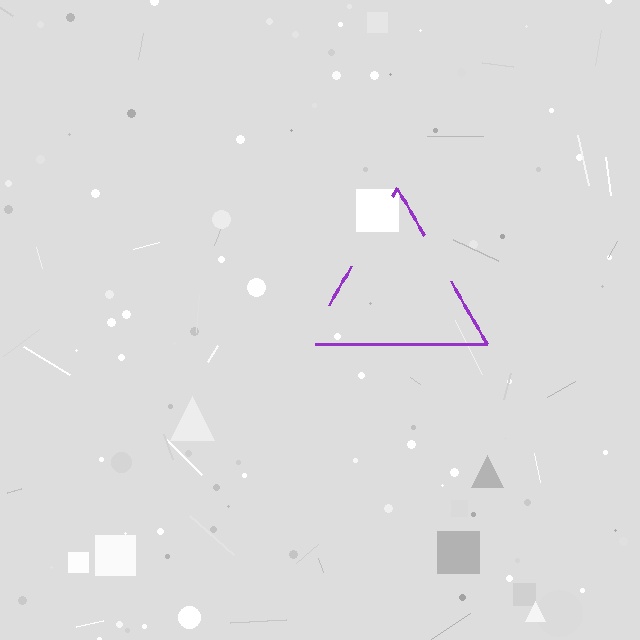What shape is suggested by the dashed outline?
The dashed outline suggests a triangle.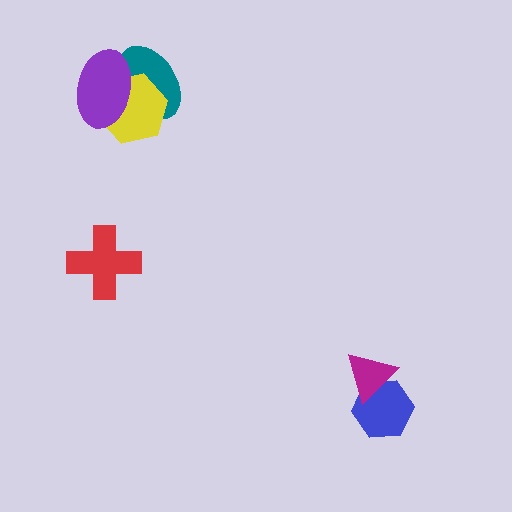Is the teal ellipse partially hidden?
Yes, it is partially covered by another shape.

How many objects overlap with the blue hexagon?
1 object overlaps with the blue hexagon.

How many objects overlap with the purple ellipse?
2 objects overlap with the purple ellipse.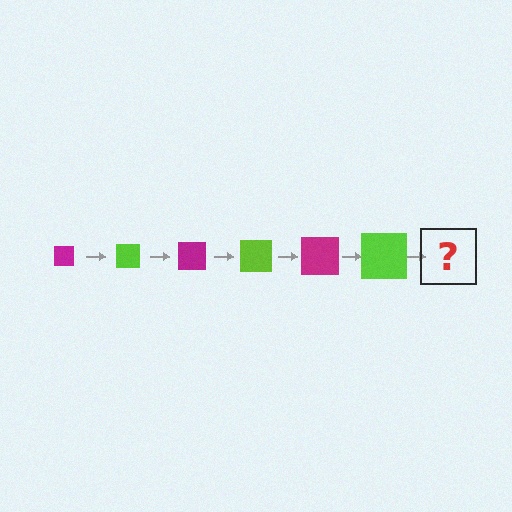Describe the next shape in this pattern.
It should be a magenta square, larger than the previous one.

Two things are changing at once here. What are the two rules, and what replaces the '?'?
The two rules are that the square grows larger each step and the color cycles through magenta and lime. The '?' should be a magenta square, larger than the previous one.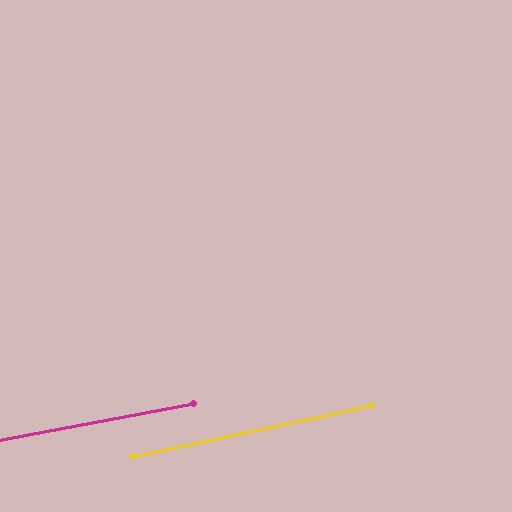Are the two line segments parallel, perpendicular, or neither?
Parallel — their directions differ by only 1.5°.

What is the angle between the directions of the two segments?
Approximately 2 degrees.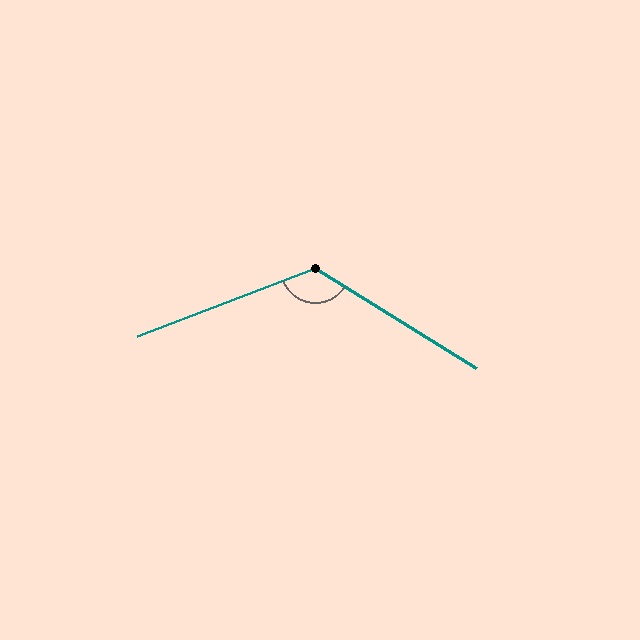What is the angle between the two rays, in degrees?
Approximately 127 degrees.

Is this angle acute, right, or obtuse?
It is obtuse.